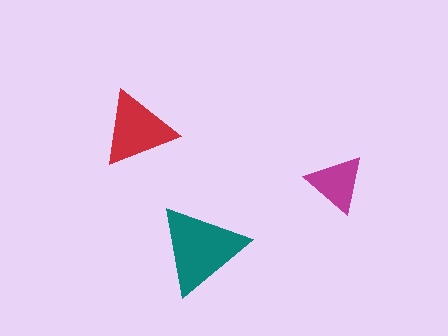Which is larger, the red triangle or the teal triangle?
The teal one.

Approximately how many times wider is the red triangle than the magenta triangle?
About 1.5 times wider.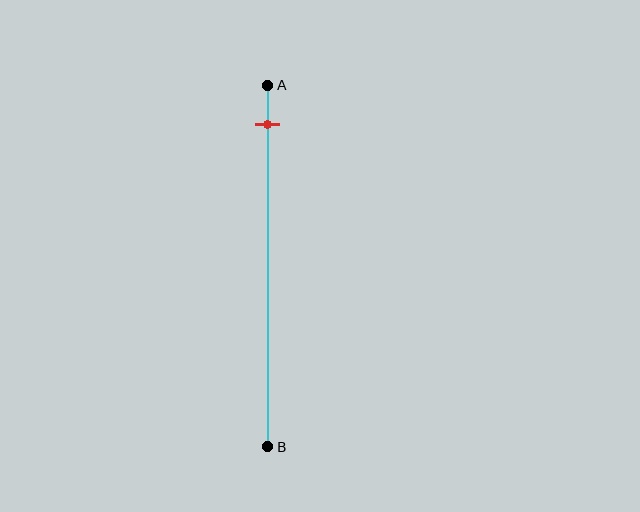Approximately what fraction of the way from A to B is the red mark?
The red mark is approximately 10% of the way from A to B.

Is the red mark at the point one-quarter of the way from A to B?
No, the mark is at about 10% from A, not at the 25% one-quarter point.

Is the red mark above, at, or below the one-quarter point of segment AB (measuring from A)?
The red mark is above the one-quarter point of segment AB.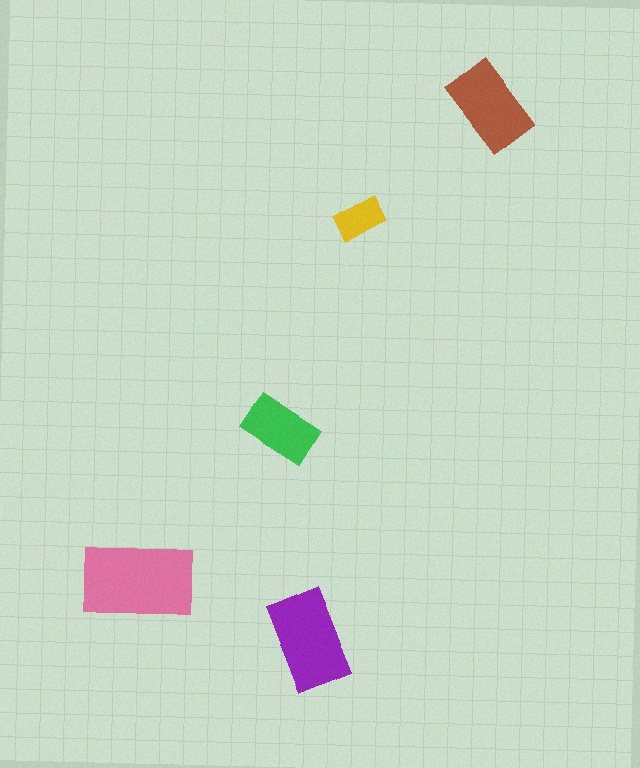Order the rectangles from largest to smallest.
the pink one, the purple one, the brown one, the green one, the yellow one.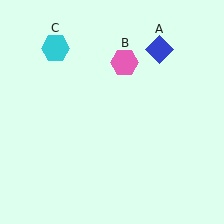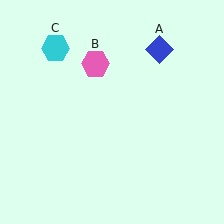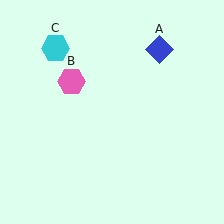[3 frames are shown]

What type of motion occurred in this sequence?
The pink hexagon (object B) rotated counterclockwise around the center of the scene.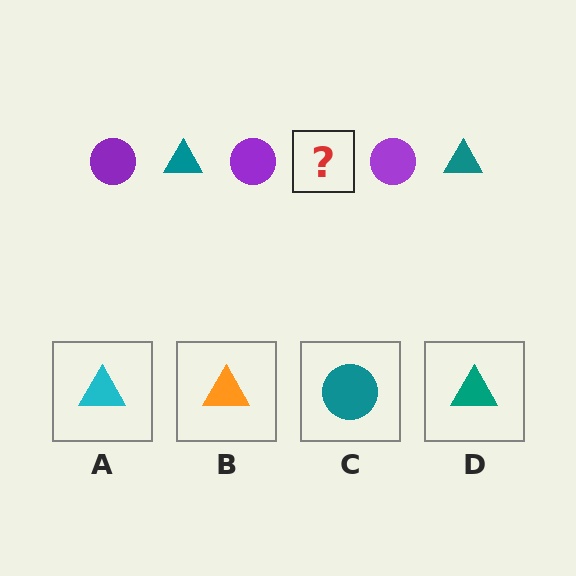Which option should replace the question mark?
Option D.